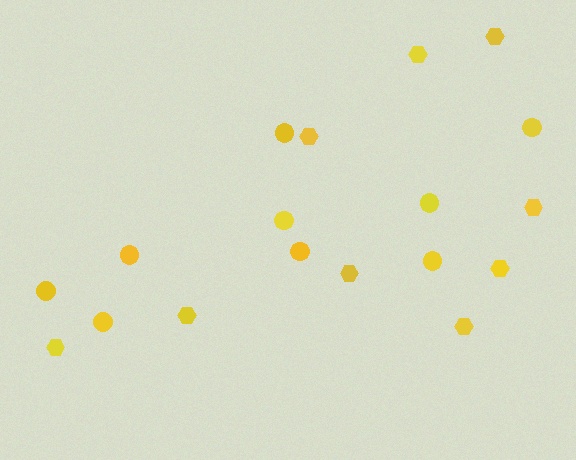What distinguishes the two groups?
There are 2 groups: one group of hexagons (9) and one group of circles (9).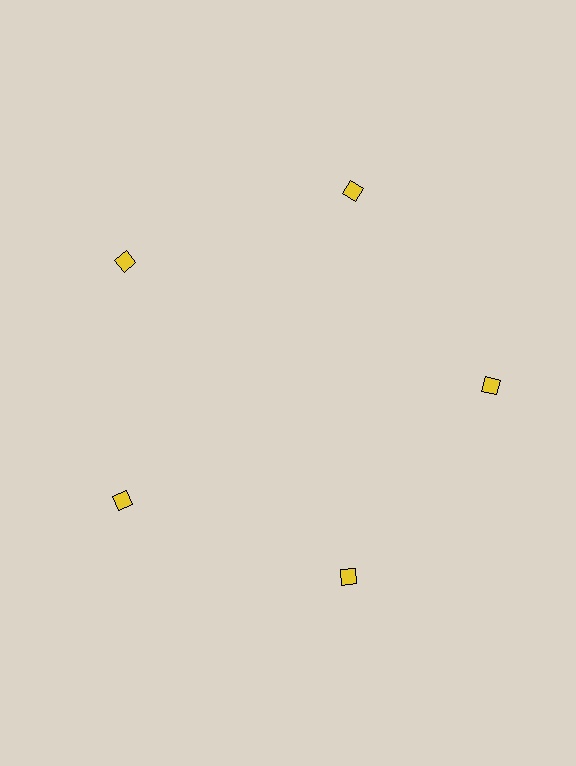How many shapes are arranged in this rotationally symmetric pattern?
There are 5 shapes, arranged in 5 groups of 1.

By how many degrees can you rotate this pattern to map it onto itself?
The pattern maps onto itself every 72 degrees of rotation.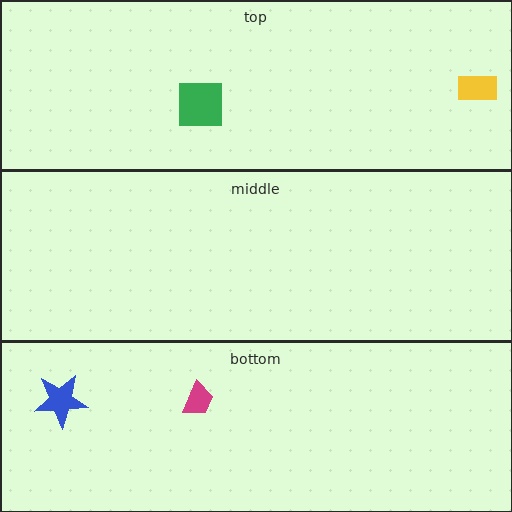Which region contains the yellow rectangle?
The top region.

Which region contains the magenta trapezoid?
The bottom region.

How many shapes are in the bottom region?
2.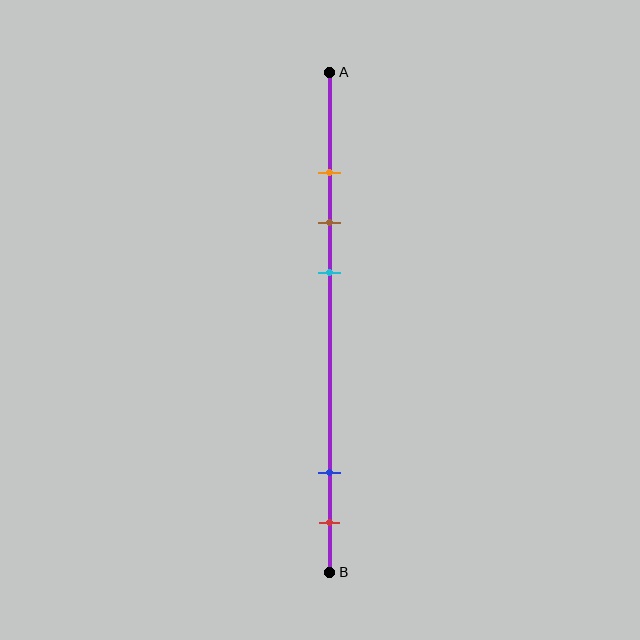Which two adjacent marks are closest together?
The orange and brown marks are the closest adjacent pair.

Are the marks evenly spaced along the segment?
No, the marks are not evenly spaced.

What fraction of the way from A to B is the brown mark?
The brown mark is approximately 30% (0.3) of the way from A to B.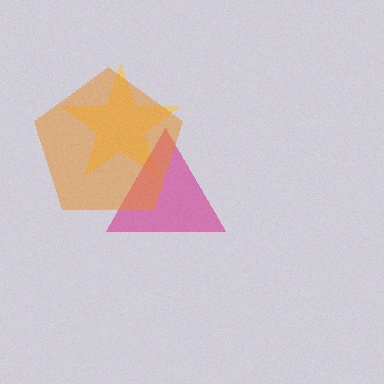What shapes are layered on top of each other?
The layered shapes are: a yellow star, a magenta triangle, an orange pentagon.